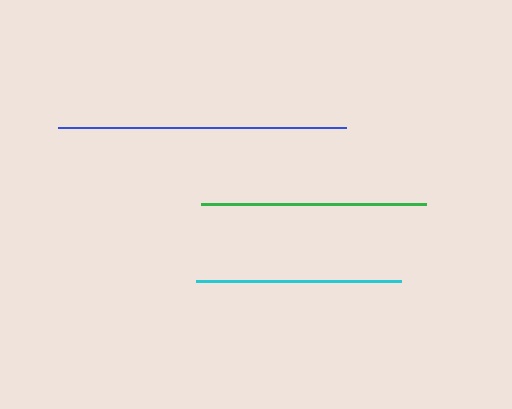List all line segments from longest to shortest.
From longest to shortest: blue, green, cyan.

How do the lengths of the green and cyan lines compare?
The green and cyan lines are approximately the same length.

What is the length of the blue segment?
The blue segment is approximately 288 pixels long.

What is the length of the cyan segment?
The cyan segment is approximately 205 pixels long.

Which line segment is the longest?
The blue line is the longest at approximately 288 pixels.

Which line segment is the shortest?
The cyan line is the shortest at approximately 205 pixels.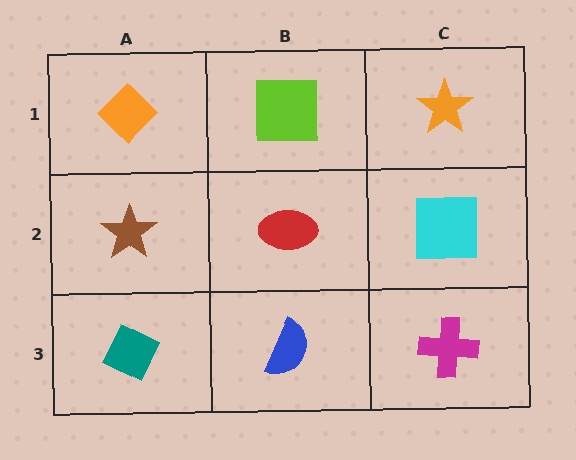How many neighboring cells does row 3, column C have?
2.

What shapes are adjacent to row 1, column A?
A brown star (row 2, column A), a lime square (row 1, column B).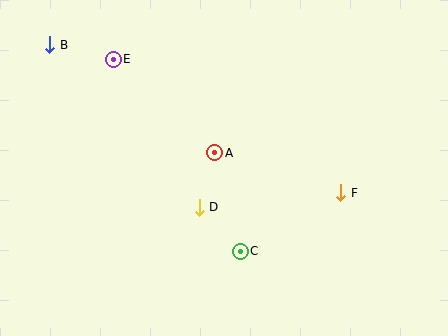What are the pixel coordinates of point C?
Point C is at (240, 251).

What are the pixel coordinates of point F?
Point F is at (341, 193).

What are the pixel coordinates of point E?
Point E is at (113, 59).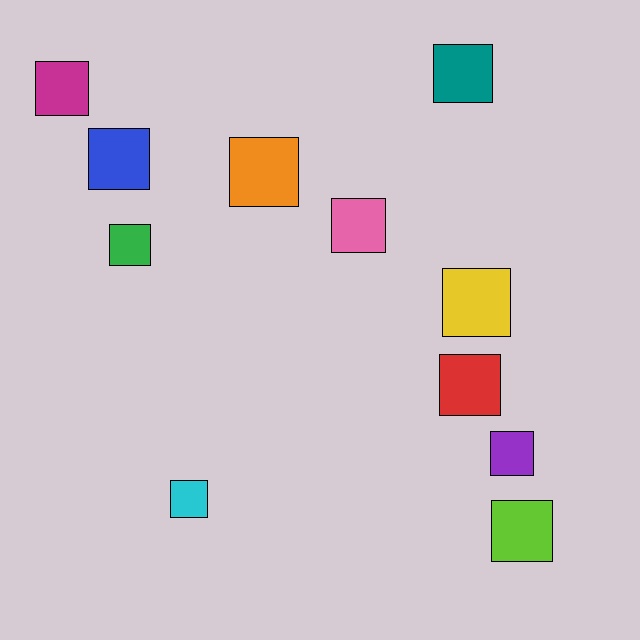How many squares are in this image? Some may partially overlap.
There are 11 squares.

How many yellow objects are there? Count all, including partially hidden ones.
There is 1 yellow object.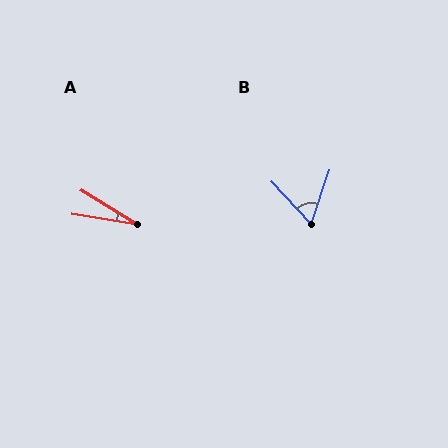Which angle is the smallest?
A, at approximately 22 degrees.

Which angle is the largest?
B, at approximately 62 degrees.